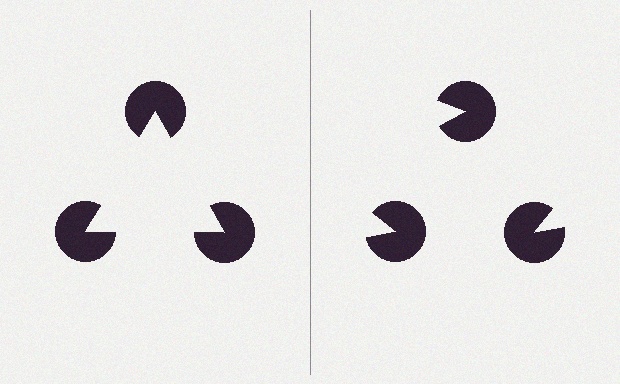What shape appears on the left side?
An illusory triangle.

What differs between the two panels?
The pac-man discs are positioned identically on both sides; only the wedge orientations differ. On the left they align to a triangle; on the right they are misaligned.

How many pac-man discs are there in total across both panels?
6 — 3 on each side.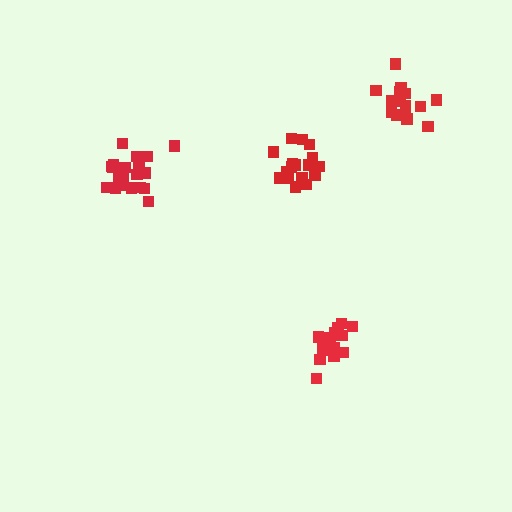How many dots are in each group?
Group 1: 15 dots, Group 2: 21 dots, Group 3: 16 dots, Group 4: 20 dots (72 total).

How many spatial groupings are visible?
There are 4 spatial groupings.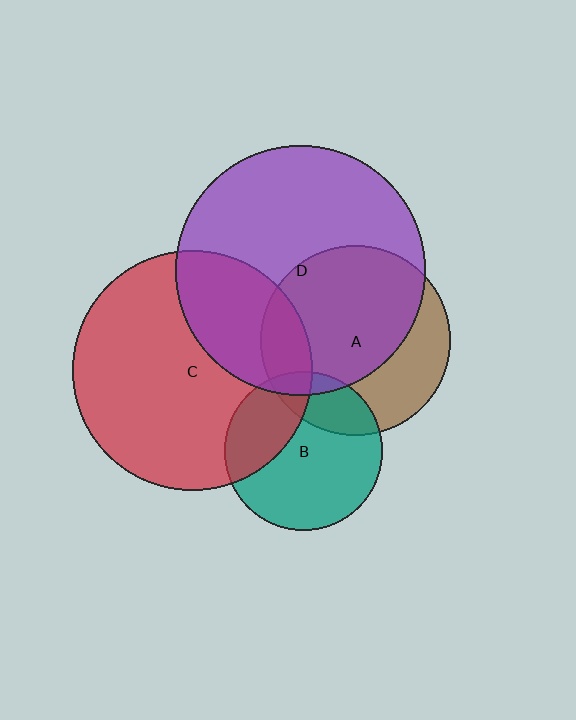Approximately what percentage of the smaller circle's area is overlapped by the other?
Approximately 5%.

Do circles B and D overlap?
Yes.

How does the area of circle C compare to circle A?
Approximately 1.6 times.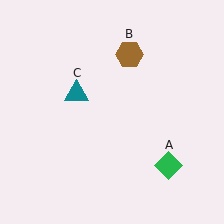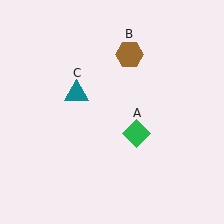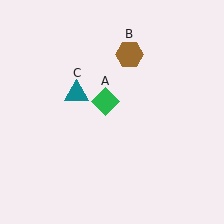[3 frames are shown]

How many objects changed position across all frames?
1 object changed position: green diamond (object A).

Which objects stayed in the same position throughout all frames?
Brown hexagon (object B) and teal triangle (object C) remained stationary.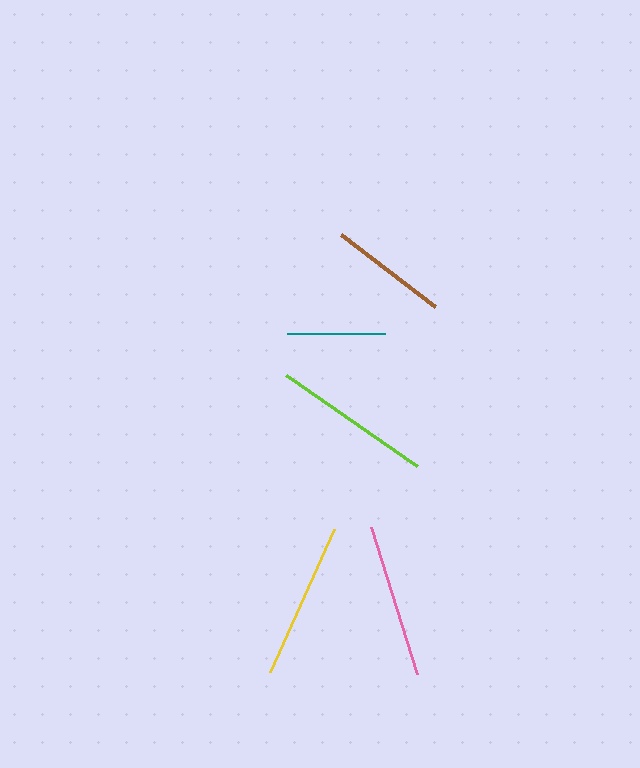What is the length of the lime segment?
The lime segment is approximately 159 pixels long.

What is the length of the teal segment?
The teal segment is approximately 98 pixels long.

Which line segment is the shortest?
The teal line is the shortest at approximately 98 pixels.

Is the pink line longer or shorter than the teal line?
The pink line is longer than the teal line.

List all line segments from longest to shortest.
From longest to shortest: lime, yellow, pink, brown, teal.